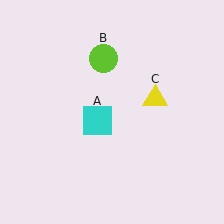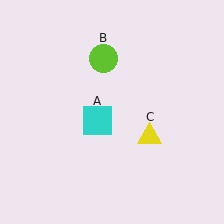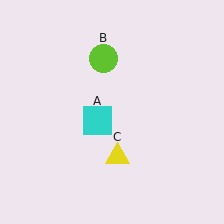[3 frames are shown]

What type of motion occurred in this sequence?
The yellow triangle (object C) rotated clockwise around the center of the scene.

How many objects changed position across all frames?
1 object changed position: yellow triangle (object C).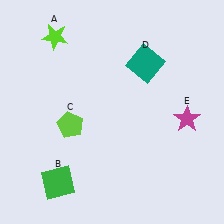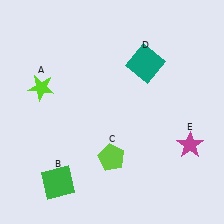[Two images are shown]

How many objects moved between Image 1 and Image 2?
3 objects moved between the two images.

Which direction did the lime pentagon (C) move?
The lime pentagon (C) moved right.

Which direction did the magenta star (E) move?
The magenta star (E) moved down.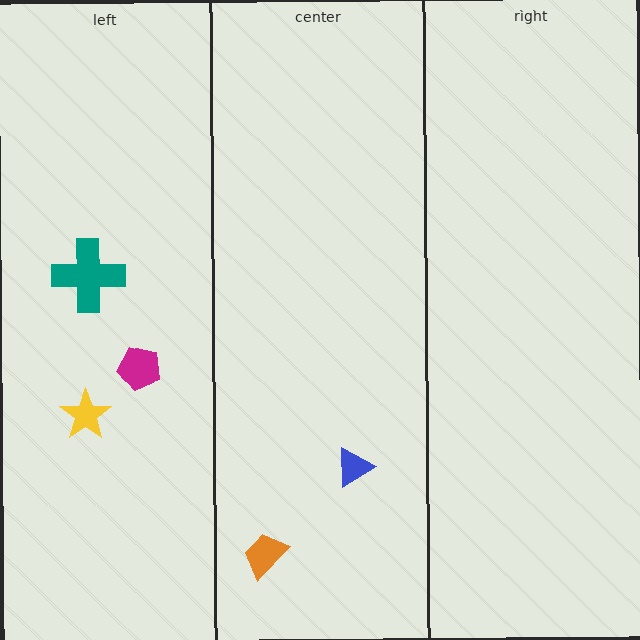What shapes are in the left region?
The teal cross, the yellow star, the magenta pentagon.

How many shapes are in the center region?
2.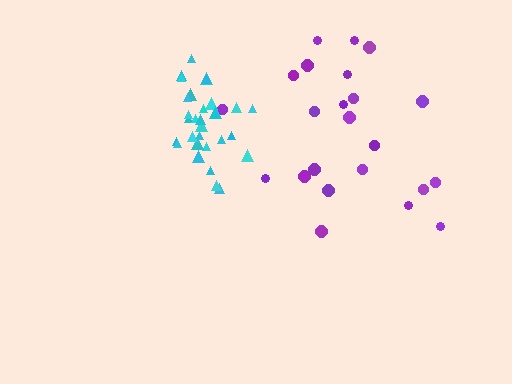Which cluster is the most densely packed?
Cyan.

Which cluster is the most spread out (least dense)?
Purple.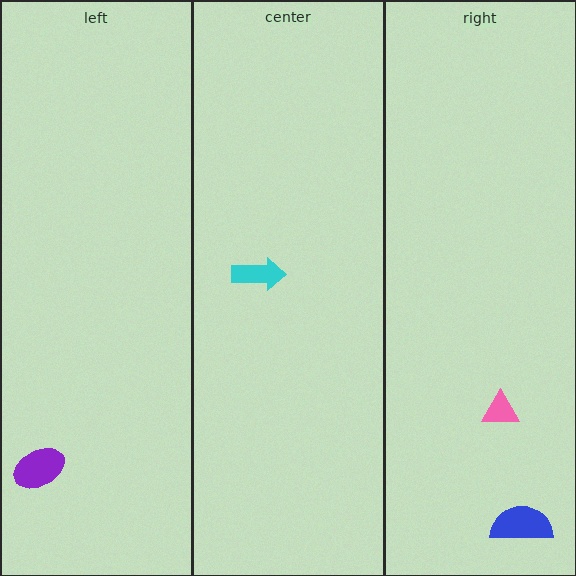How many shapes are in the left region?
1.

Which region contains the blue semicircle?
The right region.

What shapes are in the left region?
The purple ellipse.